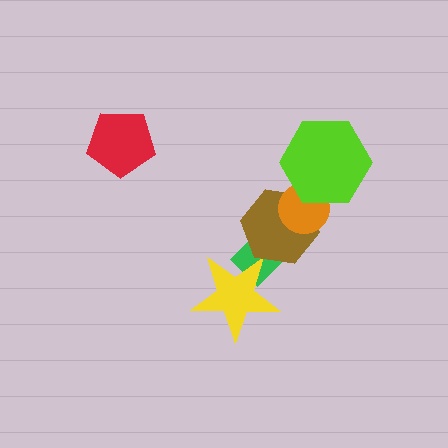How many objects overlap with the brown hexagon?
2 objects overlap with the brown hexagon.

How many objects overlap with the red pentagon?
0 objects overlap with the red pentagon.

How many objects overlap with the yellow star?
1 object overlaps with the yellow star.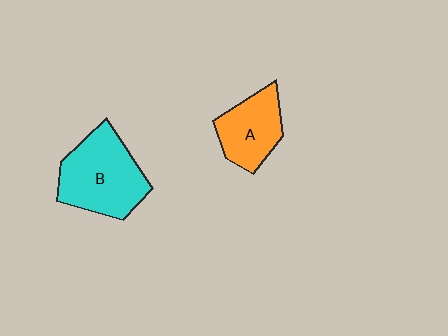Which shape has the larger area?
Shape B (cyan).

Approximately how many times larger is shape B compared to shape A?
Approximately 1.5 times.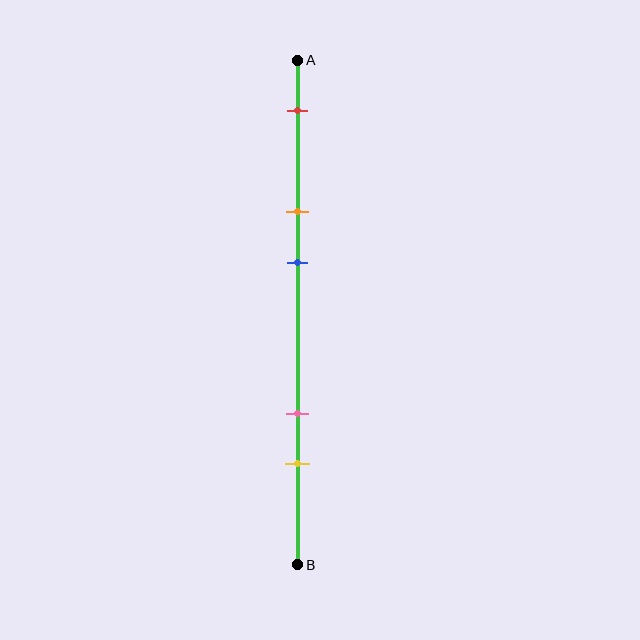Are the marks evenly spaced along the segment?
No, the marks are not evenly spaced.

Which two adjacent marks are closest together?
The orange and blue marks are the closest adjacent pair.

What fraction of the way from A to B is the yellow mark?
The yellow mark is approximately 80% (0.8) of the way from A to B.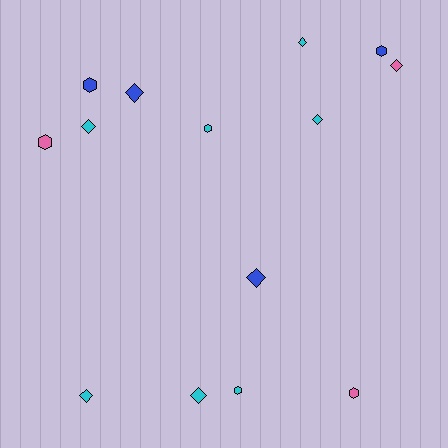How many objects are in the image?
There are 14 objects.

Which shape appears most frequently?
Diamond, with 8 objects.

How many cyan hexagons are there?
There are 2 cyan hexagons.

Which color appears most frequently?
Cyan, with 7 objects.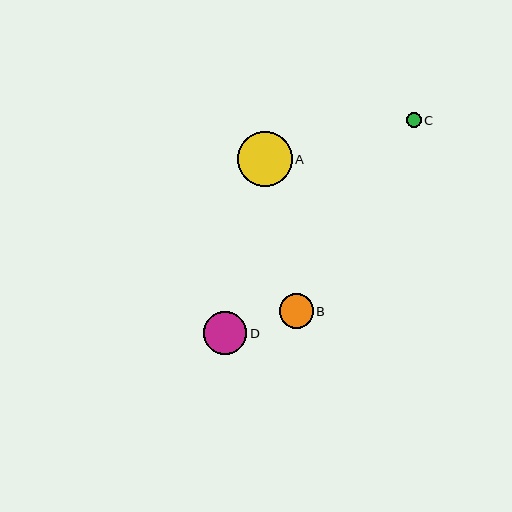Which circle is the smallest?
Circle C is the smallest with a size of approximately 15 pixels.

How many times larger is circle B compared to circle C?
Circle B is approximately 2.2 times the size of circle C.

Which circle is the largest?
Circle A is the largest with a size of approximately 54 pixels.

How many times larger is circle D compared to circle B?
Circle D is approximately 1.3 times the size of circle B.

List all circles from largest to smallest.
From largest to smallest: A, D, B, C.